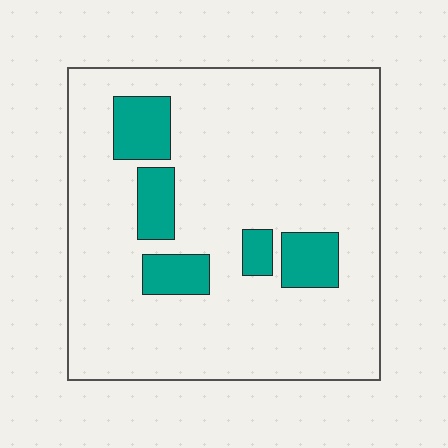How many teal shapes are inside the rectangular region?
5.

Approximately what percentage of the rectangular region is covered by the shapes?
Approximately 15%.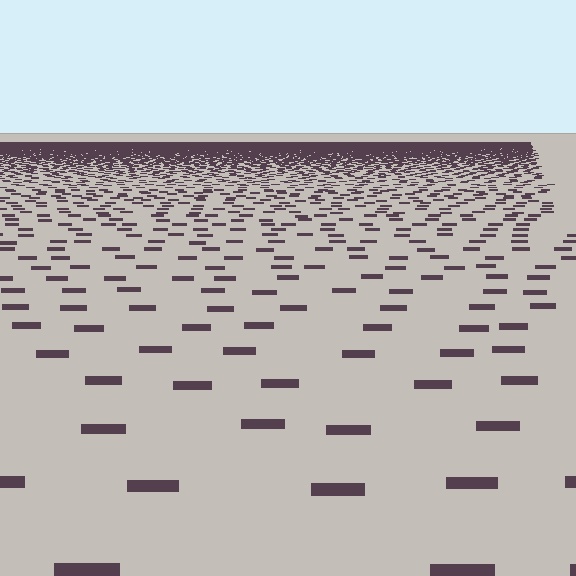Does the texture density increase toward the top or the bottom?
Density increases toward the top.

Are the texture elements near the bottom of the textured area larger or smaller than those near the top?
Larger. Near the bottom, elements are closer to the viewer and appear at a bigger on-screen size.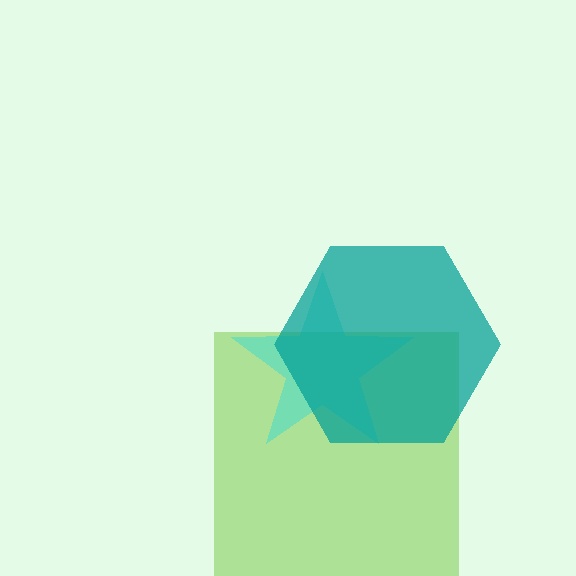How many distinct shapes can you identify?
There are 3 distinct shapes: a lime square, a cyan star, a teal hexagon.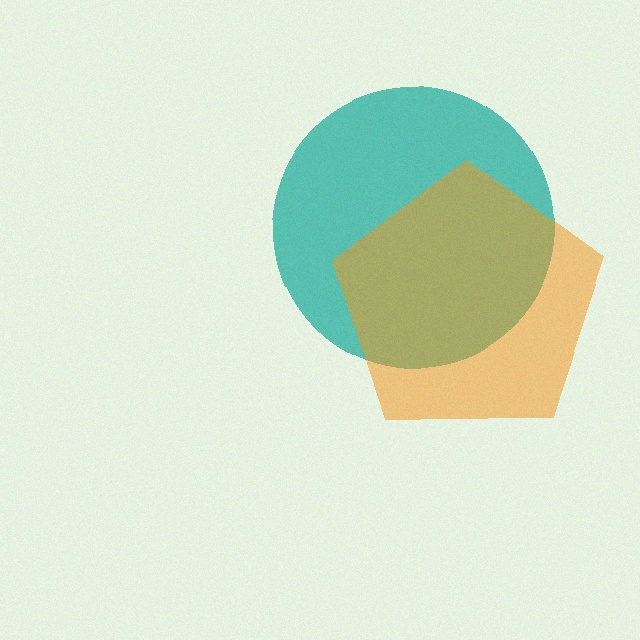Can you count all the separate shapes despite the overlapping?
Yes, there are 2 separate shapes.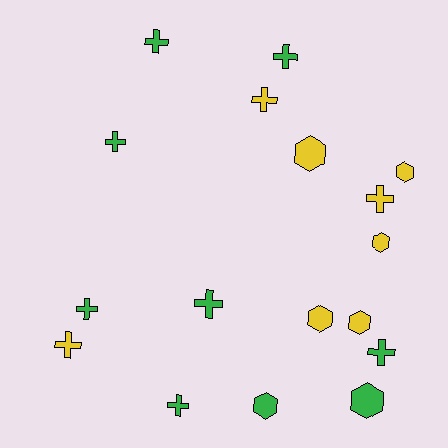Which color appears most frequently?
Green, with 9 objects.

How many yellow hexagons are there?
There are 5 yellow hexagons.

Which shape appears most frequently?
Cross, with 10 objects.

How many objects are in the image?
There are 17 objects.